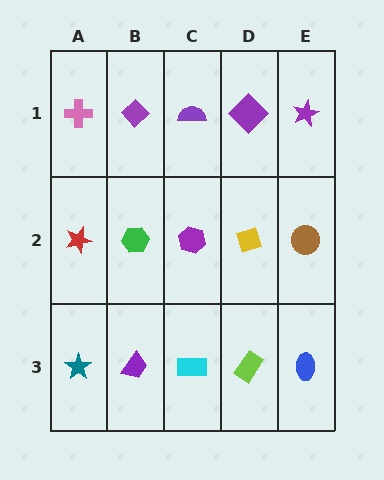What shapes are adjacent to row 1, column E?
A brown circle (row 2, column E), a purple diamond (row 1, column D).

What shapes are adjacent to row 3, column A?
A red star (row 2, column A), a purple trapezoid (row 3, column B).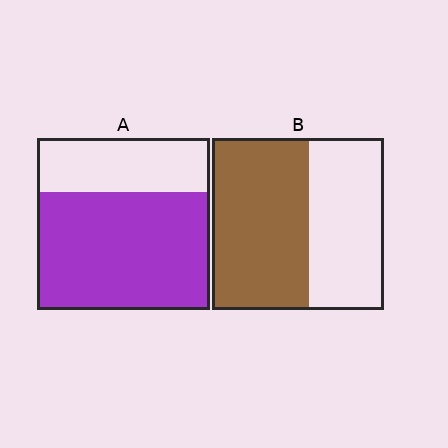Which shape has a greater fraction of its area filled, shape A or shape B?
Shape A.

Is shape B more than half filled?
Yes.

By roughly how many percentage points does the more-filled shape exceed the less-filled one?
By roughly 10 percentage points (A over B).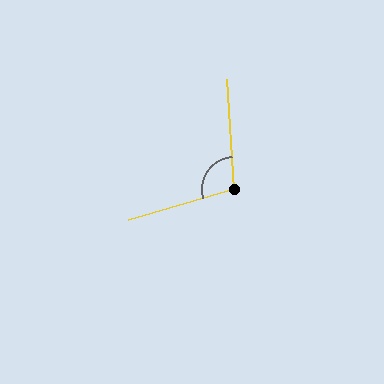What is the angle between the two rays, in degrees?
Approximately 102 degrees.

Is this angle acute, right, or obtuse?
It is obtuse.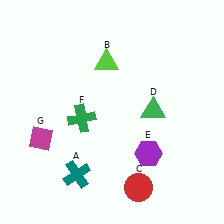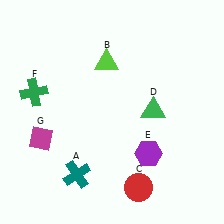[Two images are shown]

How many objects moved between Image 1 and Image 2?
1 object moved between the two images.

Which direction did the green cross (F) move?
The green cross (F) moved left.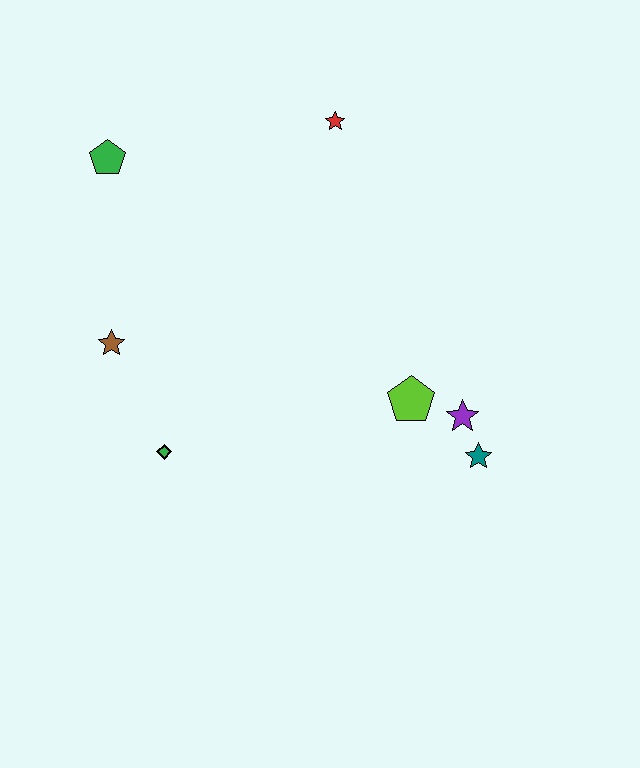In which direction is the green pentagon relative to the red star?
The green pentagon is to the left of the red star.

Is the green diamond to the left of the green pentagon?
No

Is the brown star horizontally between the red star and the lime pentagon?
No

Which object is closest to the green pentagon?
The brown star is closest to the green pentagon.